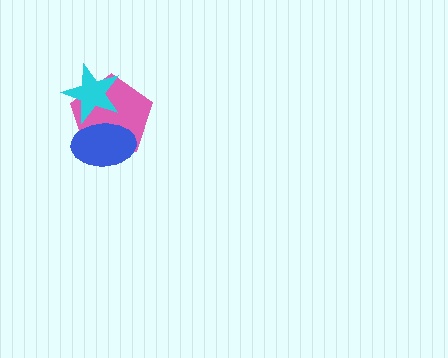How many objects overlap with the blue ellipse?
2 objects overlap with the blue ellipse.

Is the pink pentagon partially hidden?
Yes, it is partially covered by another shape.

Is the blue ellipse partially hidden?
No, no other shape covers it.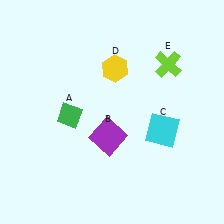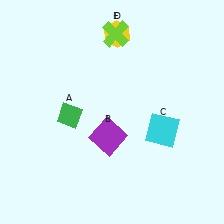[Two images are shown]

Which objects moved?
The objects that moved are: the yellow hexagon (D), the lime cross (E).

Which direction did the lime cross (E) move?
The lime cross (E) moved left.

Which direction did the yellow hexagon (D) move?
The yellow hexagon (D) moved up.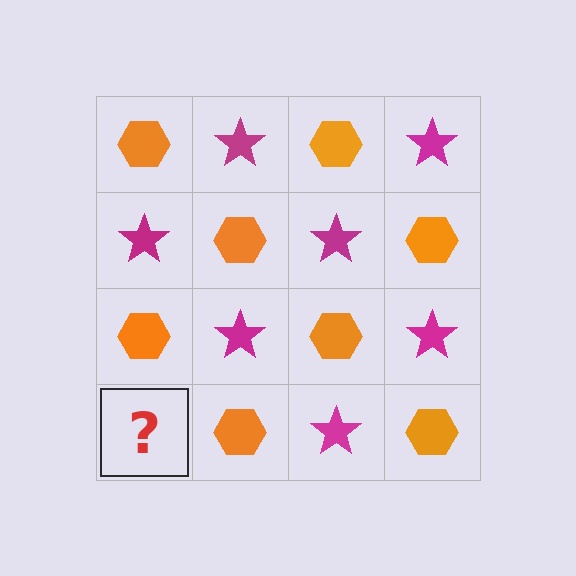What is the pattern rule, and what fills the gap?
The rule is that it alternates orange hexagon and magenta star in a checkerboard pattern. The gap should be filled with a magenta star.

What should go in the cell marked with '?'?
The missing cell should contain a magenta star.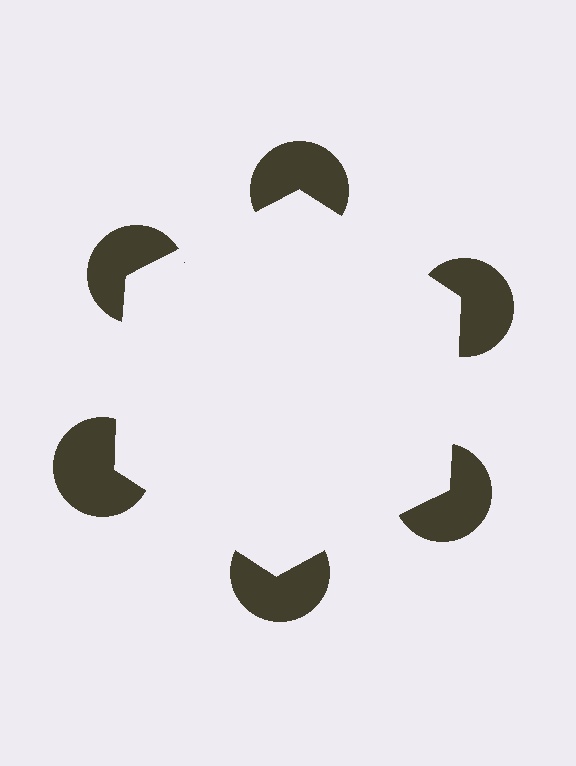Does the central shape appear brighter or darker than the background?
It typically appears slightly brighter than the background, even though no actual brightness change is drawn.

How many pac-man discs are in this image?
There are 6 — one at each vertex of the illusory hexagon.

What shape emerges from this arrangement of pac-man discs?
An illusory hexagon — its edges are inferred from the aligned wedge cuts in the pac-man discs, not physically drawn.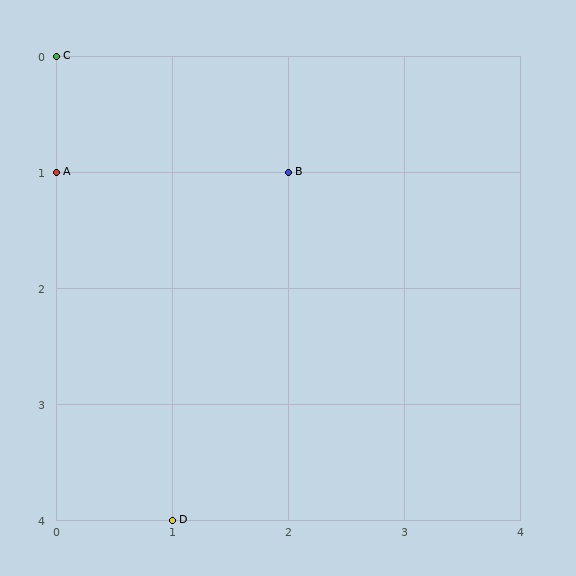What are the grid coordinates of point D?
Point D is at grid coordinates (1, 4).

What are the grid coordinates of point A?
Point A is at grid coordinates (0, 1).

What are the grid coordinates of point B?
Point B is at grid coordinates (2, 1).